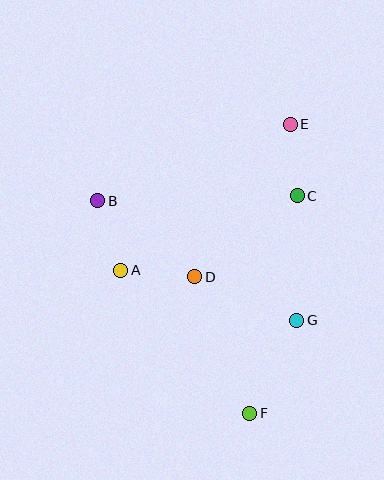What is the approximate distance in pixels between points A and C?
The distance between A and C is approximately 191 pixels.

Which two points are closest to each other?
Points C and E are closest to each other.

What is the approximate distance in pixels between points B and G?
The distance between B and G is approximately 232 pixels.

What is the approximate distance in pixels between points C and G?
The distance between C and G is approximately 124 pixels.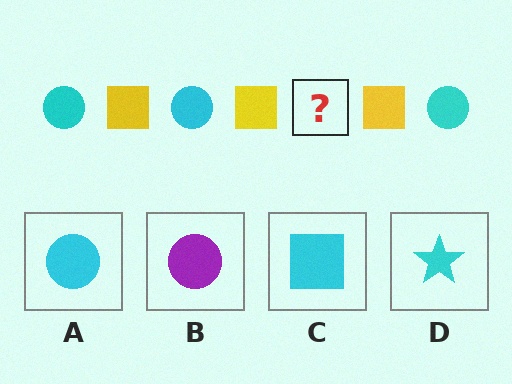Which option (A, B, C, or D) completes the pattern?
A.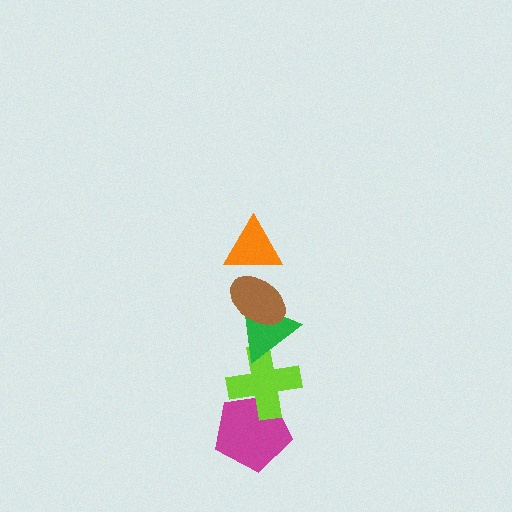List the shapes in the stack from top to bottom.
From top to bottom: the orange triangle, the brown ellipse, the green triangle, the lime cross, the magenta pentagon.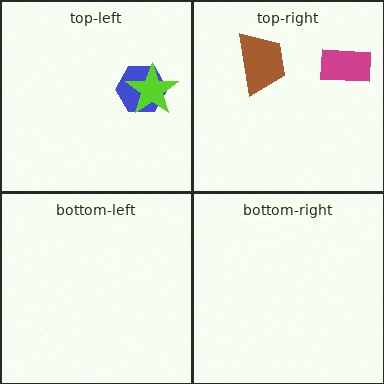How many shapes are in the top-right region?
2.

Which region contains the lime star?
The top-left region.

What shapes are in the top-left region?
The blue hexagon, the lime star.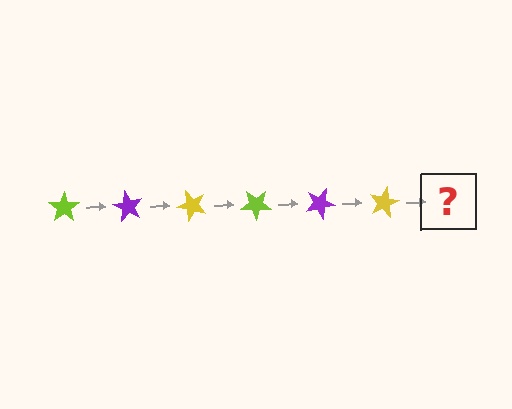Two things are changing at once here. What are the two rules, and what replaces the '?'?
The two rules are that it rotates 60 degrees each step and the color cycles through lime, purple, and yellow. The '?' should be a lime star, rotated 360 degrees from the start.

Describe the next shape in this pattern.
It should be a lime star, rotated 360 degrees from the start.